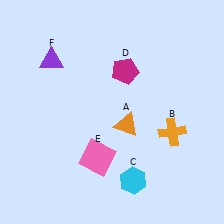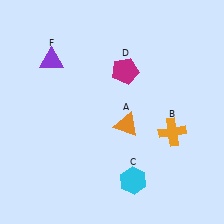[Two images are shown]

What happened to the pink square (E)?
The pink square (E) was removed in Image 2. It was in the bottom-left area of Image 1.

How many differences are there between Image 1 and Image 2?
There is 1 difference between the two images.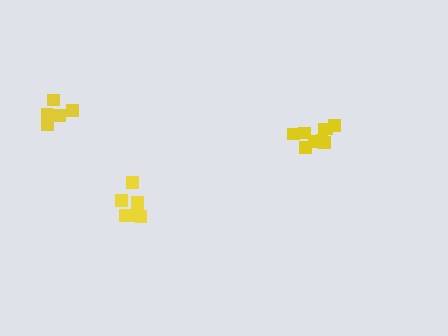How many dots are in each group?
Group 1: 7 dots, Group 2: 9 dots, Group 3: 5 dots (21 total).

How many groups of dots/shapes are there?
There are 3 groups.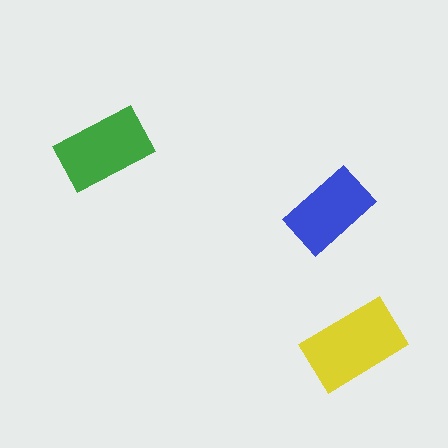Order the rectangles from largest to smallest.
the yellow one, the green one, the blue one.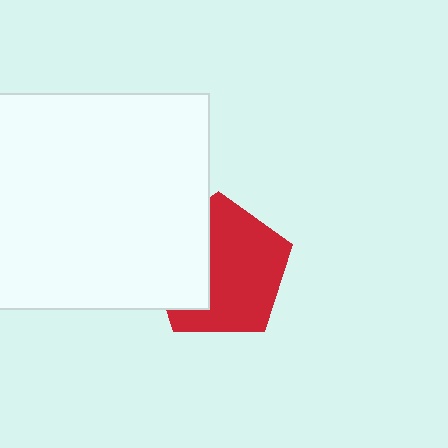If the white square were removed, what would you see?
You would see the complete red pentagon.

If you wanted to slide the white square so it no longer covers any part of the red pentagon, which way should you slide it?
Slide it left — that is the most direct way to separate the two shapes.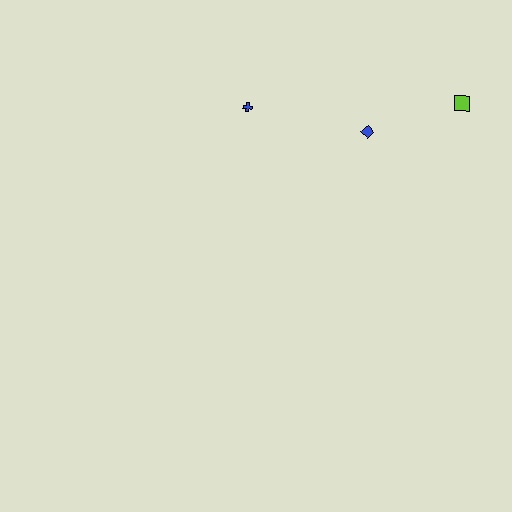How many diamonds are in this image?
There is 1 diamond.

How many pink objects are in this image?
There are no pink objects.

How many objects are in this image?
There are 3 objects.